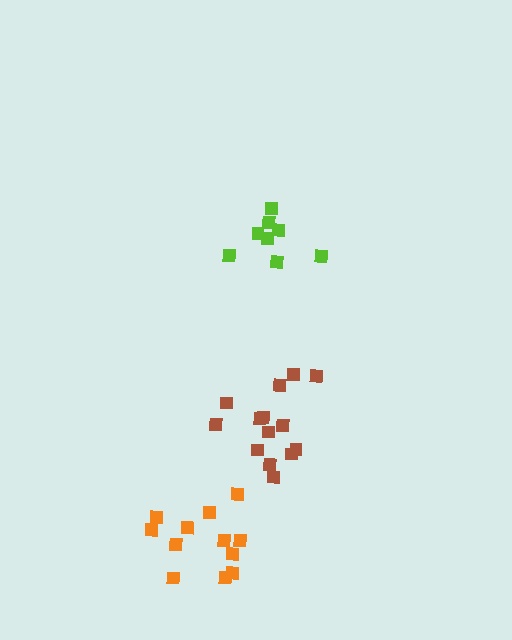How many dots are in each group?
Group 1: 14 dots, Group 2: 8 dots, Group 3: 12 dots (34 total).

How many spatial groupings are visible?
There are 3 spatial groupings.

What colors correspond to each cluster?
The clusters are colored: brown, lime, orange.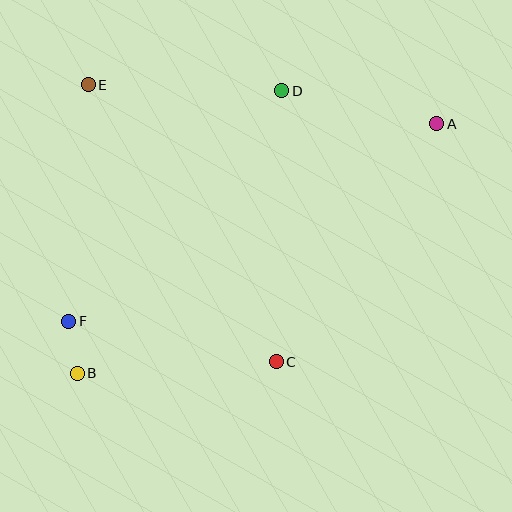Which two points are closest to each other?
Points B and F are closest to each other.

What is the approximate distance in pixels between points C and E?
The distance between C and E is approximately 335 pixels.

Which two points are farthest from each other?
Points A and B are farthest from each other.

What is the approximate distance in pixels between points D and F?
The distance between D and F is approximately 314 pixels.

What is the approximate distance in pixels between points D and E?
The distance between D and E is approximately 194 pixels.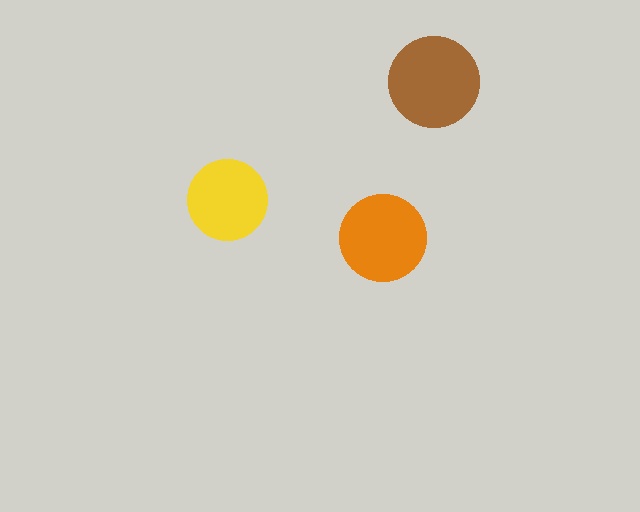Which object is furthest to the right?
The brown circle is rightmost.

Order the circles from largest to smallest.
the brown one, the orange one, the yellow one.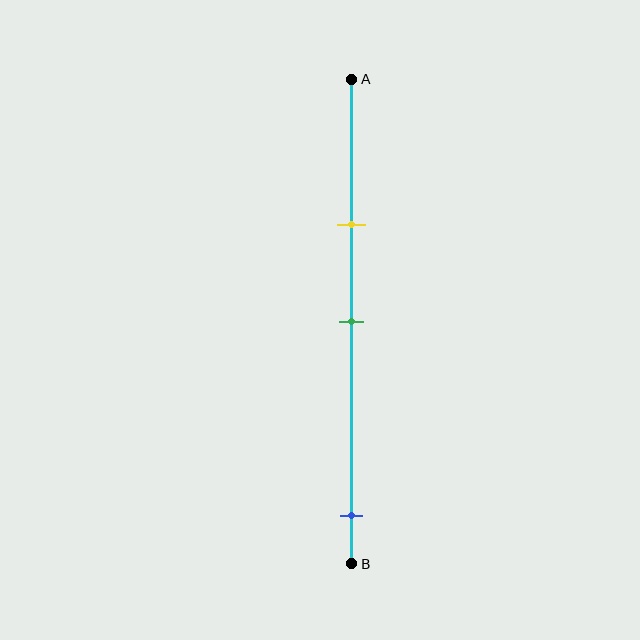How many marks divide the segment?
There are 3 marks dividing the segment.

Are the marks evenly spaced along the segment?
No, the marks are not evenly spaced.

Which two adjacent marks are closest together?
The yellow and green marks are the closest adjacent pair.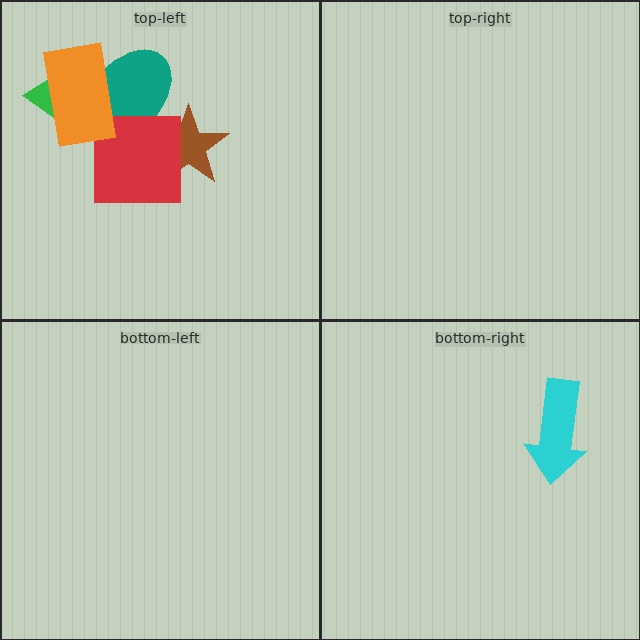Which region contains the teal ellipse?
The top-left region.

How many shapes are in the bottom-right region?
1.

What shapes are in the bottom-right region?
The cyan arrow.